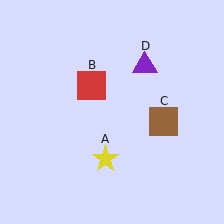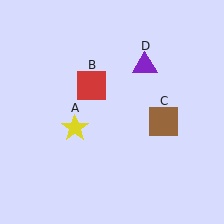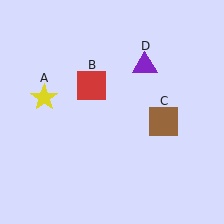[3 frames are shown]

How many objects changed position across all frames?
1 object changed position: yellow star (object A).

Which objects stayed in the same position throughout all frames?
Red square (object B) and brown square (object C) and purple triangle (object D) remained stationary.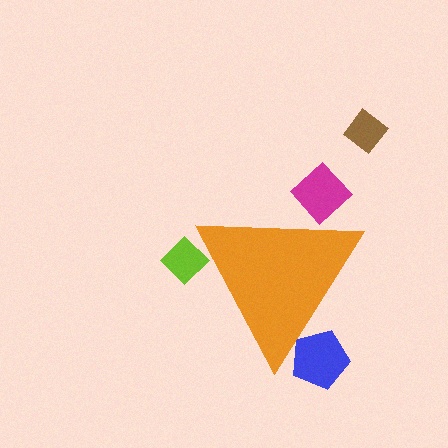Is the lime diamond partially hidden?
Yes, the lime diamond is partially hidden behind the orange triangle.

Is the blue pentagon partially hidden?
Yes, the blue pentagon is partially hidden behind the orange triangle.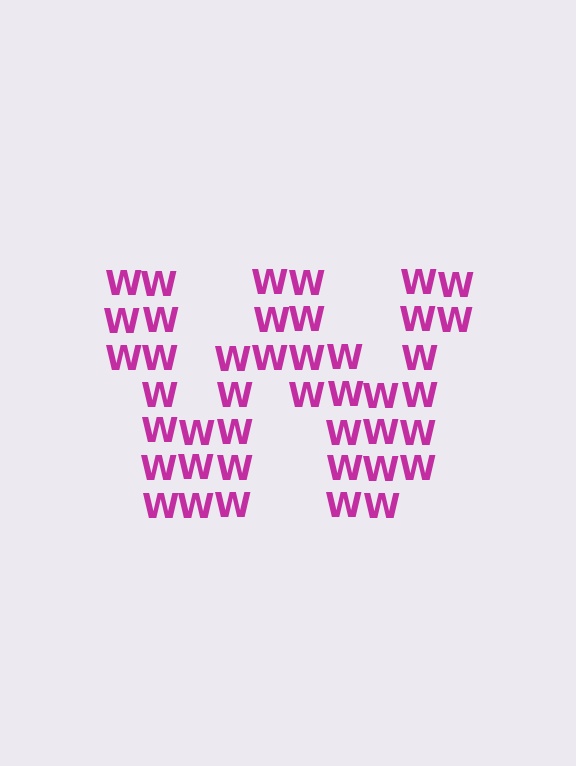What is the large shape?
The large shape is the letter W.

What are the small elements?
The small elements are letter W's.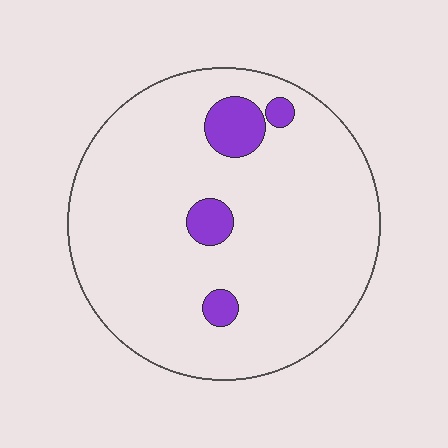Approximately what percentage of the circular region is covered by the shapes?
Approximately 10%.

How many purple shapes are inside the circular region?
4.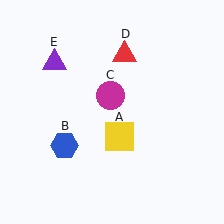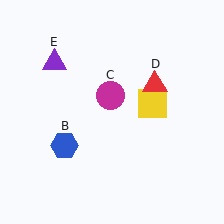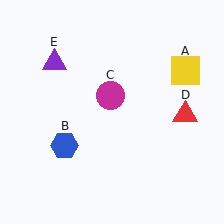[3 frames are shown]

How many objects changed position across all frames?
2 objects changed position: yellow square (object A), red triangle (object D).